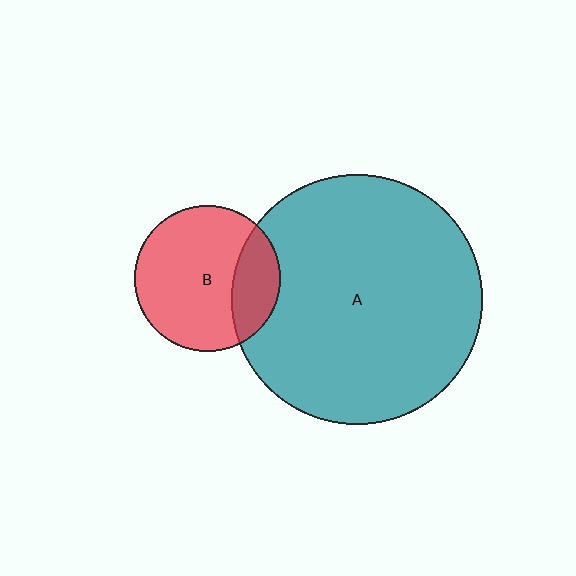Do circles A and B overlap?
Yes.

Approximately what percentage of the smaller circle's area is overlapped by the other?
Approximately 25%.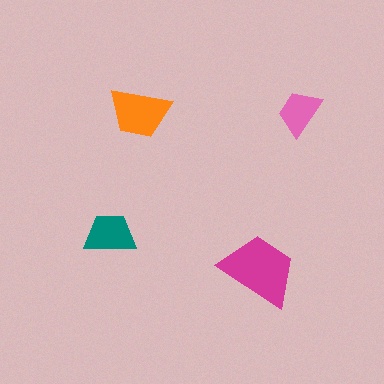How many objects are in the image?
There are 4 objects in the image.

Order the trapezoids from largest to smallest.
the magenta one, the orange one, the teal one, the pink one.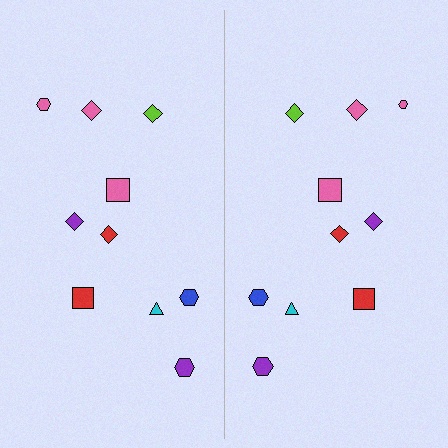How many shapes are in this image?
There are 20 shapes in this image.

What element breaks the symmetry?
The pink hexagon on the right side has a different size than its mirror counterpart.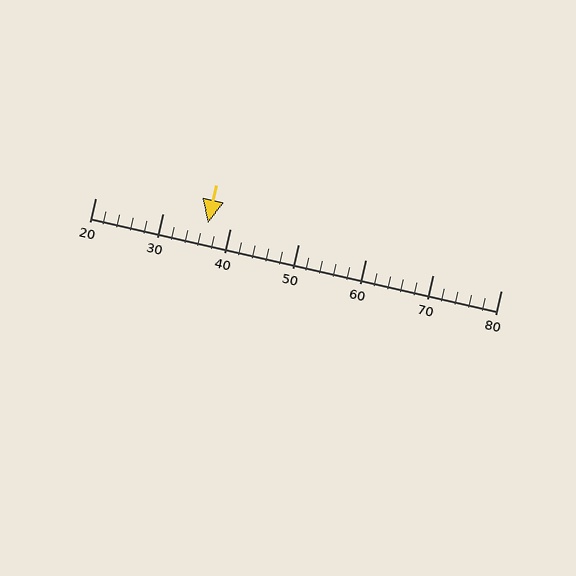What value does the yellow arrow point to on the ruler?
The yellow arrow points to approximately 37.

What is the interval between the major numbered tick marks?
The major tick marks are spaced 10 units apart.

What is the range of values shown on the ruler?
The ruler shows values from 20 to 80.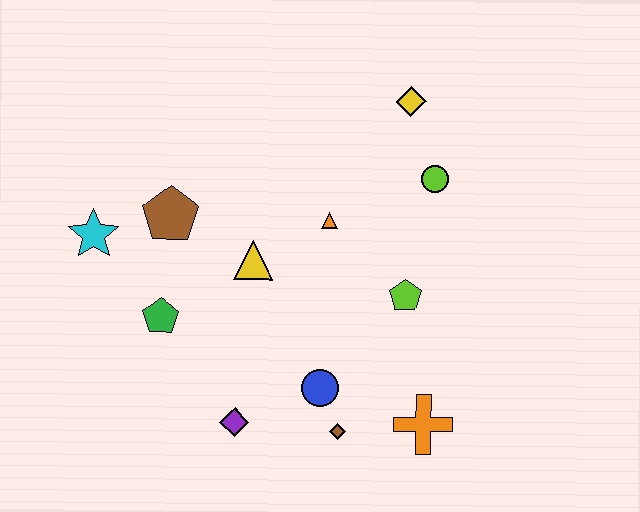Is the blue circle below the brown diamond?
No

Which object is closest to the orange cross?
The brown diamond is closest to the orange cross.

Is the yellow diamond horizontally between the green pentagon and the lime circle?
Yes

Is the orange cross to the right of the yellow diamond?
Yes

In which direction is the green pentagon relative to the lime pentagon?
The green pentagon is to the left of the lime pentagon.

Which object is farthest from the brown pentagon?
The orange cross is farthest from the brown pentagon.